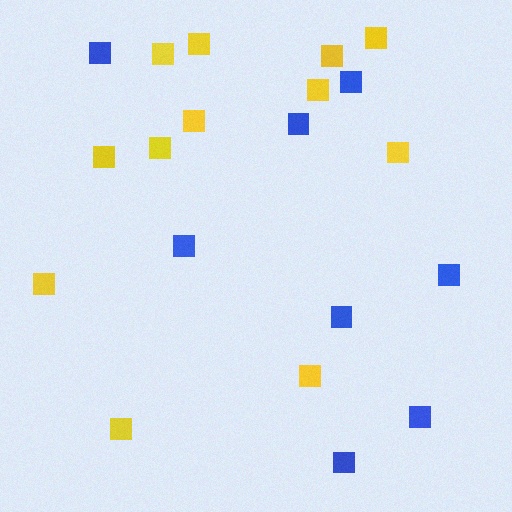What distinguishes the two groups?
There are 2 groups: one group of yellow squares (12) and one group of blue squares (8).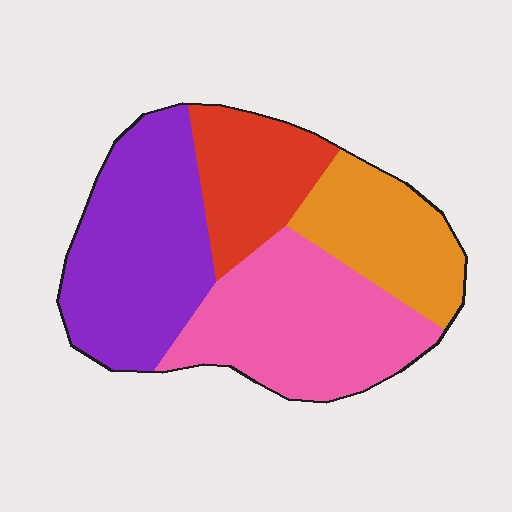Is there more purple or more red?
Purple.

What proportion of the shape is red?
Red takes up less than a quarter of the shape.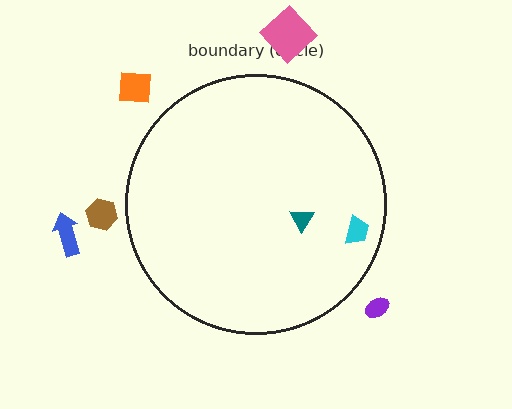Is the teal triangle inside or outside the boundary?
Inside.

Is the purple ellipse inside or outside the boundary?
Outside.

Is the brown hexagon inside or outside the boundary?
Outside.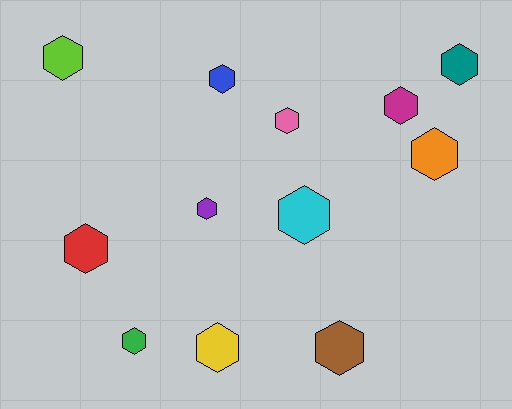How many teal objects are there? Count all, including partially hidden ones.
There is 1 teal object.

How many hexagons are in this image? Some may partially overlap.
There are 12 hexagons.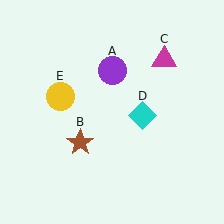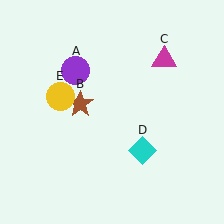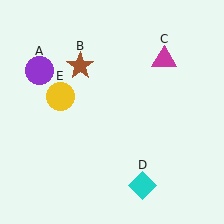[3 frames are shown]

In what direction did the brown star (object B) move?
The brown star (object B) moved up.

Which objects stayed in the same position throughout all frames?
Magenta triangle (object C) and yellow circle (object E) remained stationary.